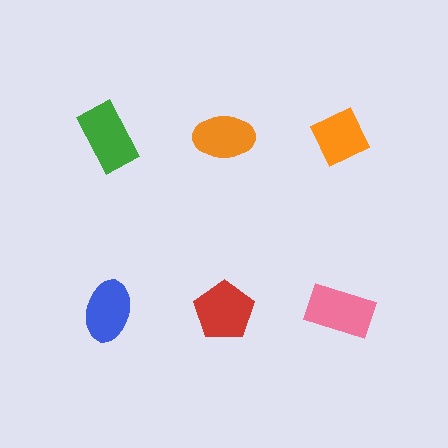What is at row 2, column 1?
A blue ellipse.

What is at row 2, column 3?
A pink rectangle.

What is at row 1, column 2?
An orange ellipse.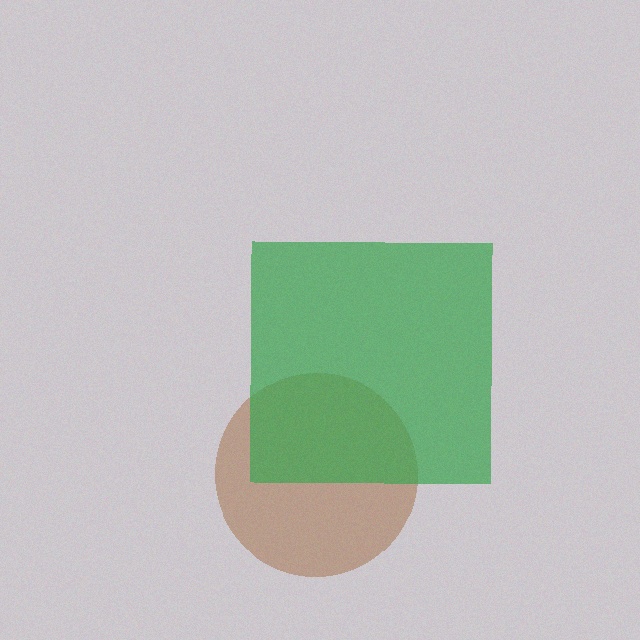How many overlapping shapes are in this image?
There are 2 overlapping shapes in the image.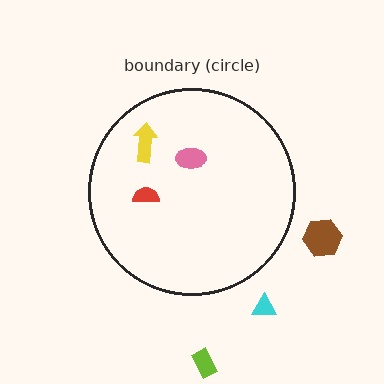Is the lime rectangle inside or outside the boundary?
Outside.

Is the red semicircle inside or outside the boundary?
Inside.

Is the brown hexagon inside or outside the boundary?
Outside.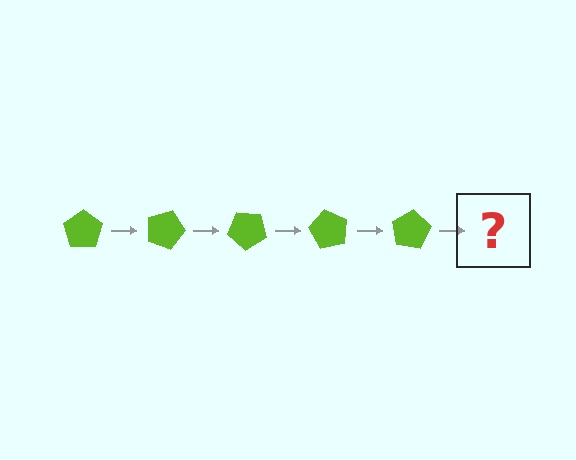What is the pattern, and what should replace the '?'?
The pattern is that the pentagon rotates 20 degrees each step. The '?' should be a lime pentagon rotated 100 degrees.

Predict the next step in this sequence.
The next step is a lime pentagon rotated 100 degrees.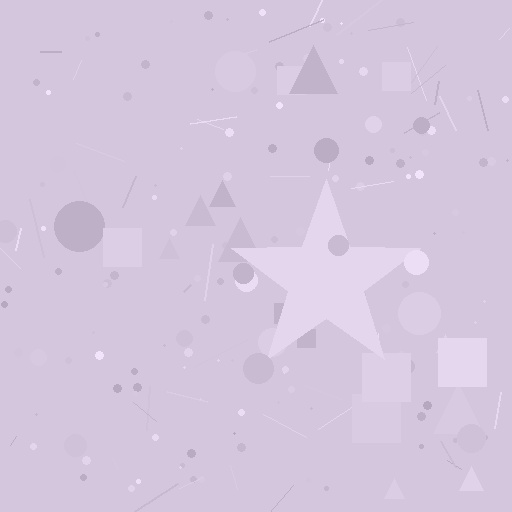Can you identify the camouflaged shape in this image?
The camouflaged shape is a star.